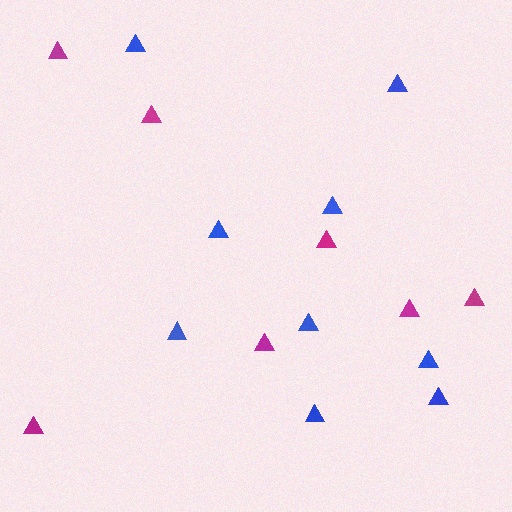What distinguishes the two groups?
There are 2 groups: one group of blue triangles (9) and one group of magenta triangles (7).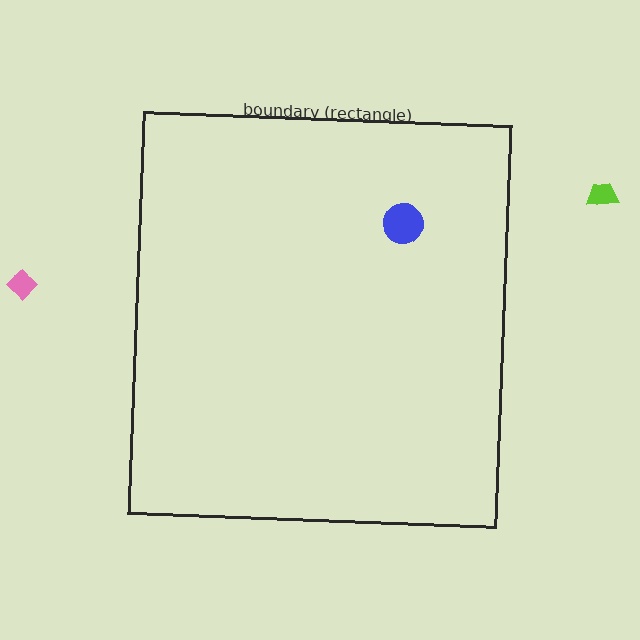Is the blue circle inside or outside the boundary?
Inside.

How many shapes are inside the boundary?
1 inside, 2 outside.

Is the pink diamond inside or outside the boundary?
Outside.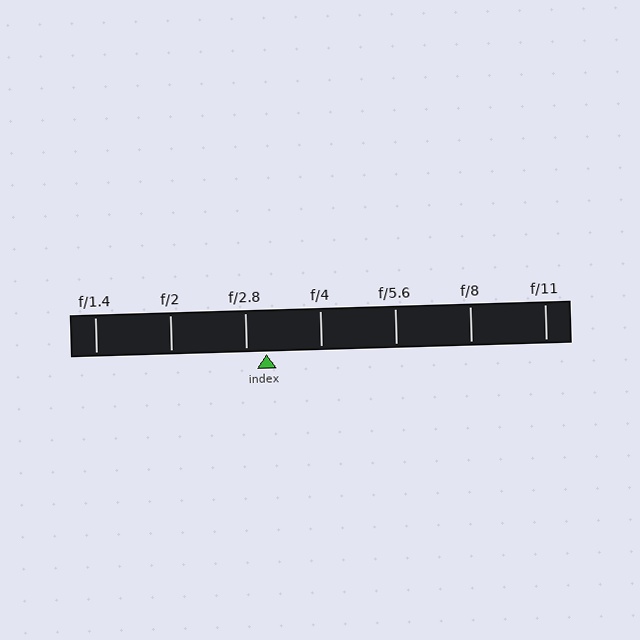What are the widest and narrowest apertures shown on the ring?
The widest aperture shown is f/1.4 and the narrowest is f/11.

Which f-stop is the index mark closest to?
The index mark is closest to f/2.8.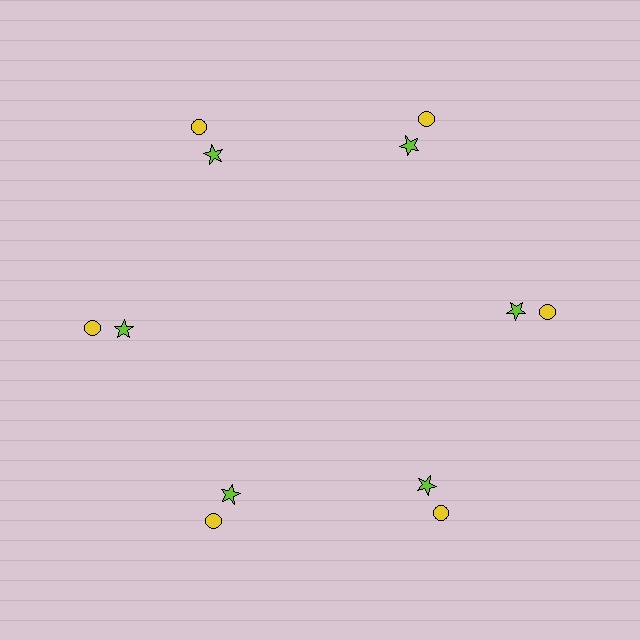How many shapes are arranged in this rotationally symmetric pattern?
There are 12 shapes, arranged in 6 groups of 2.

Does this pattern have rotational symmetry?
Yes, this pattern has 6-fold rotational symmetry. It looks the same after rotating 60 degrees around the center.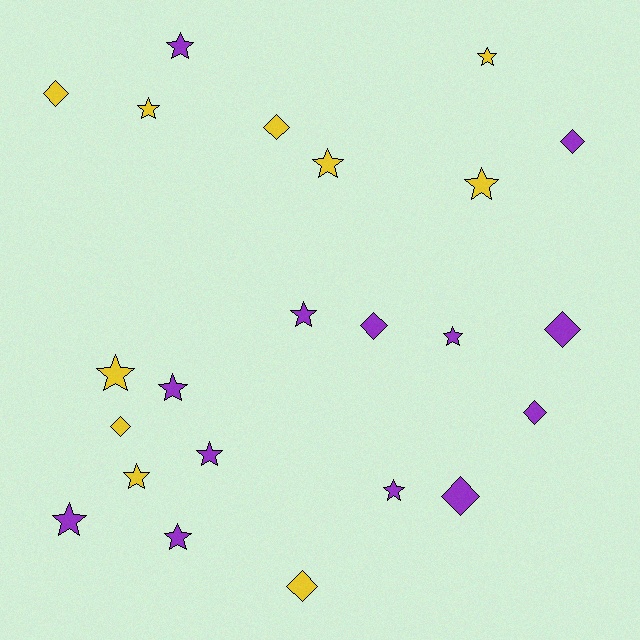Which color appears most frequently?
Purple, with 13 objects.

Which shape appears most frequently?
Star, with 14 objects.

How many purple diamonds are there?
There are 5 purple diamonds.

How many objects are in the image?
There are 23 objects.